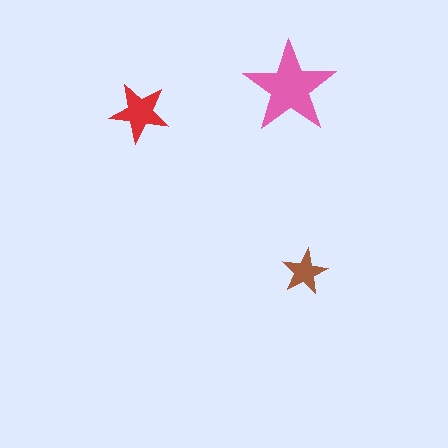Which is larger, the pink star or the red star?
The pink one.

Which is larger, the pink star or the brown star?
The pink one.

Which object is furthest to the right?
The brown star is rightmost.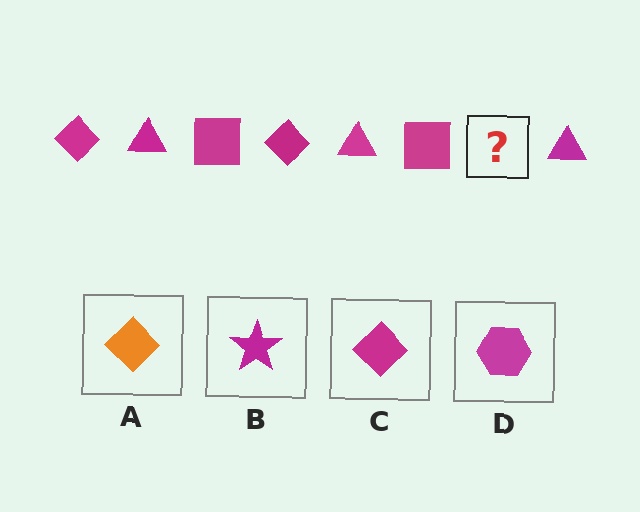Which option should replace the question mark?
Option C.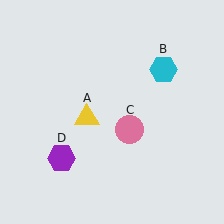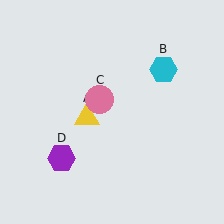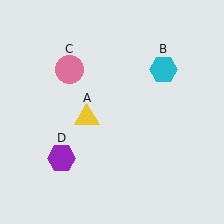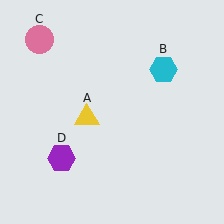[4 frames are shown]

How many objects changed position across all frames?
1 object changed position: pink circle (object C).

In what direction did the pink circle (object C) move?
The pink circle (object C) moved up and to the left.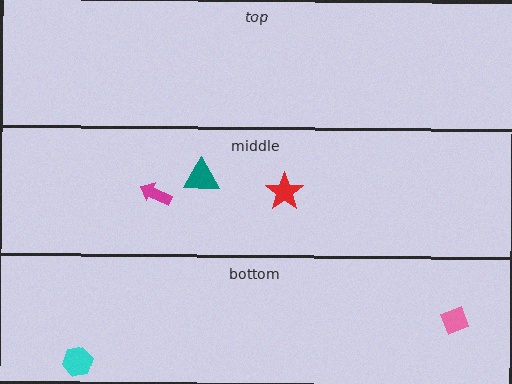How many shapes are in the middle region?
3.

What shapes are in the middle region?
The teal triangle, the red star, the magenta arrow.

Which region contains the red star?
The middle region.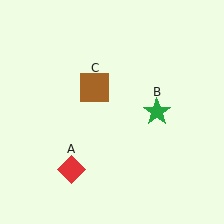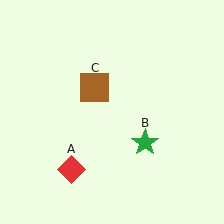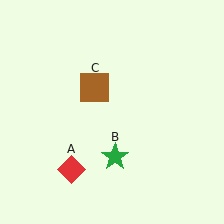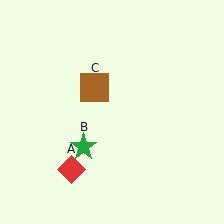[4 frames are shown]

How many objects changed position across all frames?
1 object changed position: green star (object B).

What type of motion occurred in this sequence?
The green star (object B) rotated clockwise around the center of the scene.